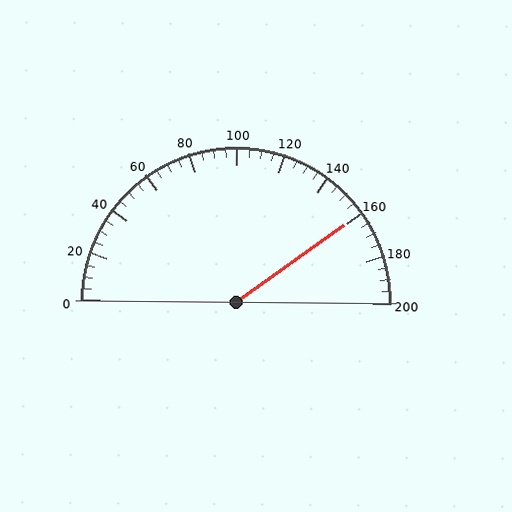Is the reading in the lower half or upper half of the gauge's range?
The reading is in the upper half of the range (0 to 200).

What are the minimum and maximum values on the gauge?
The gauge ranges from 0 to 200.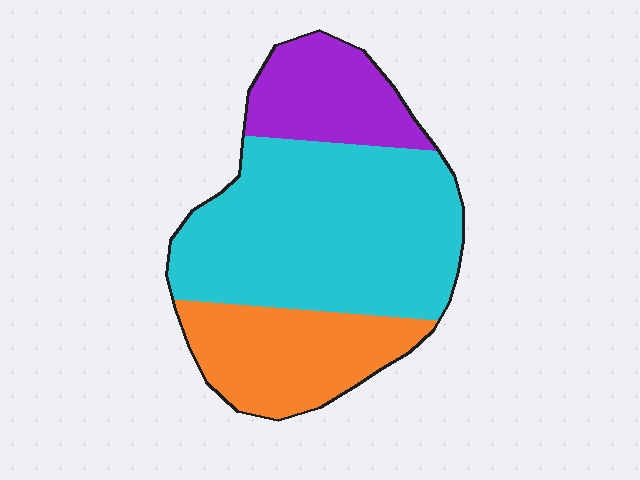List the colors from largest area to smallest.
From largest to smallest: cyan, orange, purple.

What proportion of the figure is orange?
Orange covers about 25% of the figure.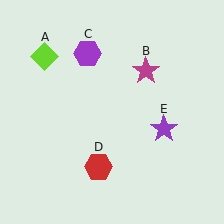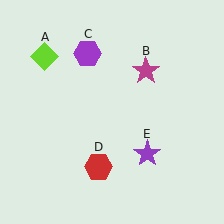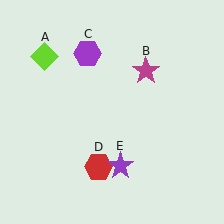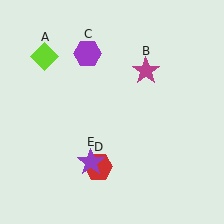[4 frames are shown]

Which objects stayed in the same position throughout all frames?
Lime diamond (object A) and magenta star (object B) and purple hexagon (object C) and red hexagon (object D) remained stationary.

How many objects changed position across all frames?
1 object changed position: purple star (object E).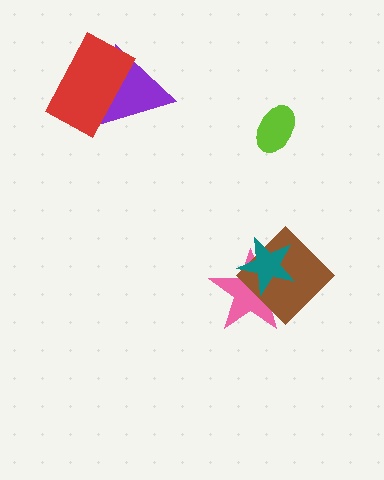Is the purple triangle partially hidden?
Yes, it is partially covered by another shape.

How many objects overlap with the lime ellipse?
0 objects overlap with the lime ellipse.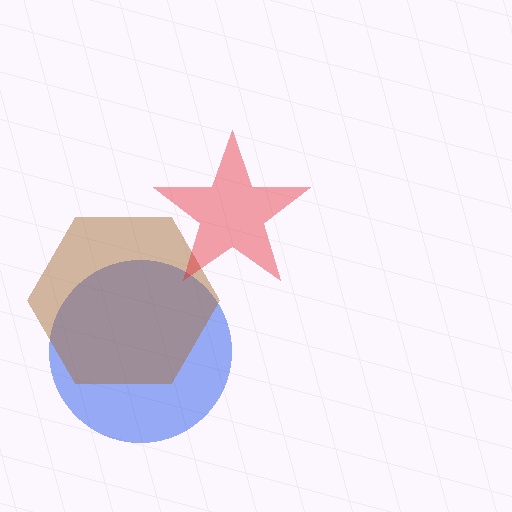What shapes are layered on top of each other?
The layered shapes are: a blue circle, a brown hexagon, a red star.